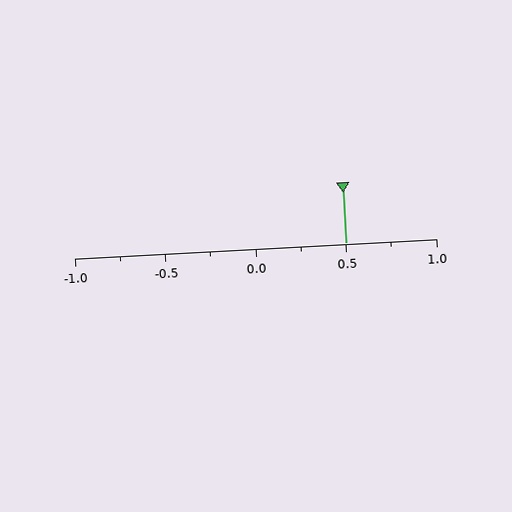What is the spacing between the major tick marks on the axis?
The major ticks are spaced 0.5 apart.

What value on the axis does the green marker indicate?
The marker indicates approximately 0.5.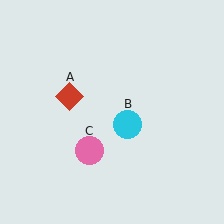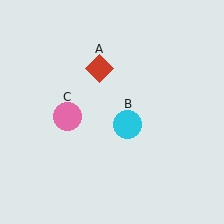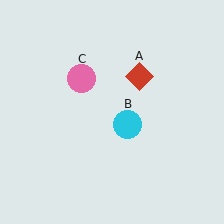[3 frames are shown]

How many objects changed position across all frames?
2 objects changed position: red diamond (object A), pink circle (object C).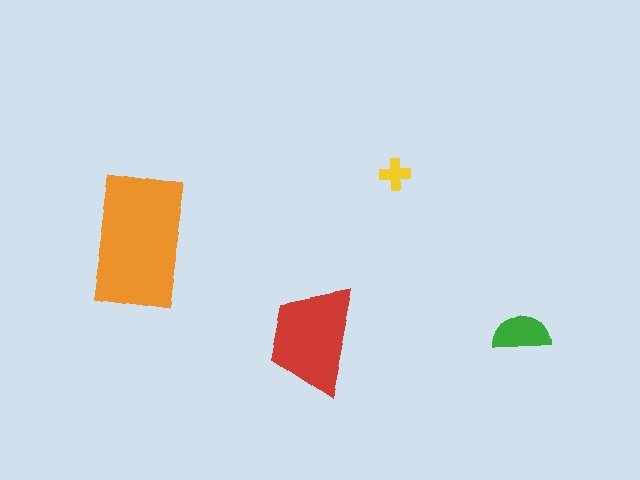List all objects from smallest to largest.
The yellow cross, the green semicircle, the red trapezoid, the orange rectangle.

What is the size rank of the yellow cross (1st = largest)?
4th.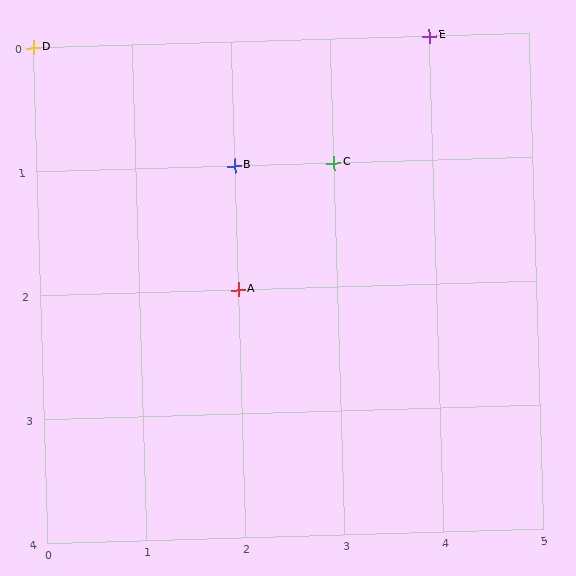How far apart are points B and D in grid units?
Points B and D are 2 columns and 1 row apart (about 2.2 grid units diagonally).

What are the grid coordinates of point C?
Point C is at grid coordinates (3, 1).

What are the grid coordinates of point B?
Point B is at grid coordinates (2, 1).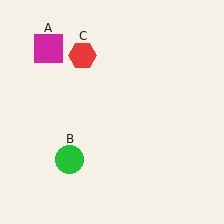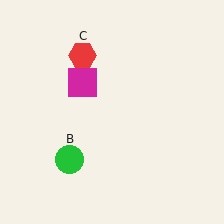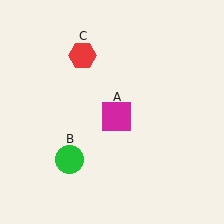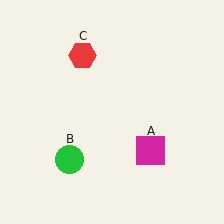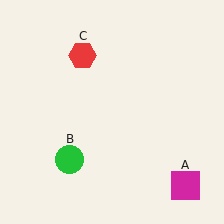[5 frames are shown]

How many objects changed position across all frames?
1 object changed position: magenta square (object A).